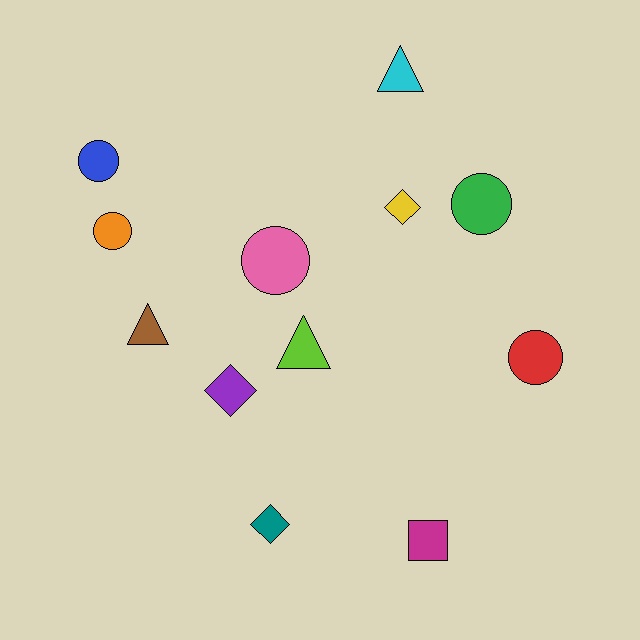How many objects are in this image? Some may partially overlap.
There are 12 objects.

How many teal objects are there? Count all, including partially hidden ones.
There is 1 teal object.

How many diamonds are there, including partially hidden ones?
There are 3 diamonds.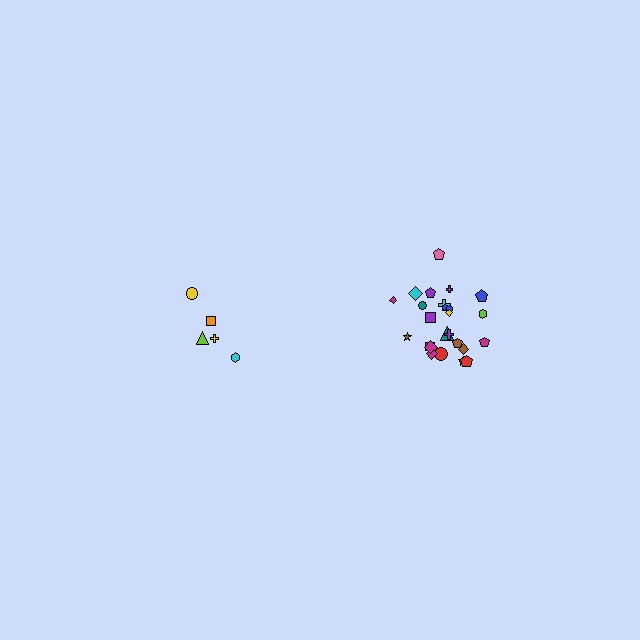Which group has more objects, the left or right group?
The right group.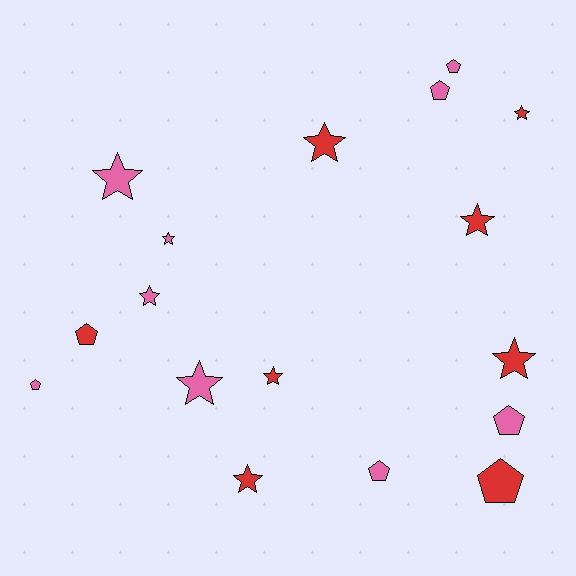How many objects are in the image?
There are 17 objects.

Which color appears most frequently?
Pink, with 9 objects.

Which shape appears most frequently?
Star, with 10 objects.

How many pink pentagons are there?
There are 5 pink pentagons.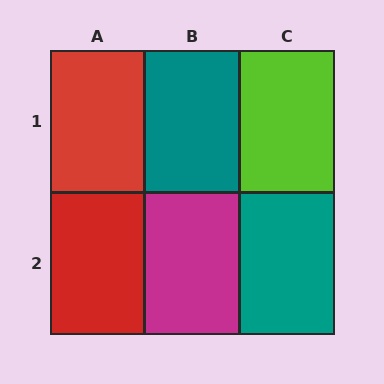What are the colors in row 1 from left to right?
Red, teal, lime.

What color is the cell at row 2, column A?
Red.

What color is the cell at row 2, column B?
Magenta.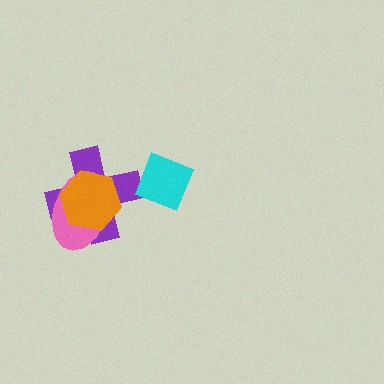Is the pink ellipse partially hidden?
Yes, it is partially covered by another shape.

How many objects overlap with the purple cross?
3 objects overlap with the purple cross.